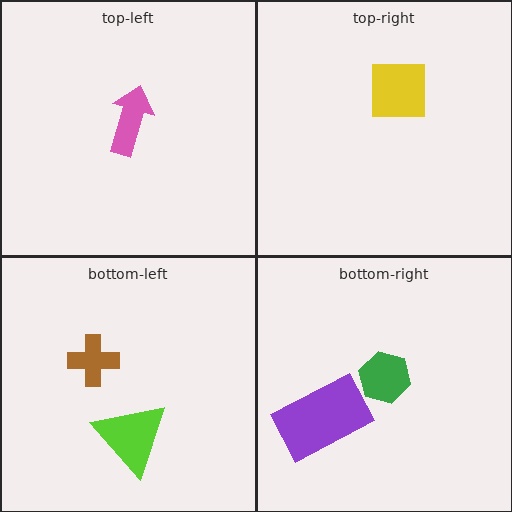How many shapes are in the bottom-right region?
2.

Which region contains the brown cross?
The bottom-left region.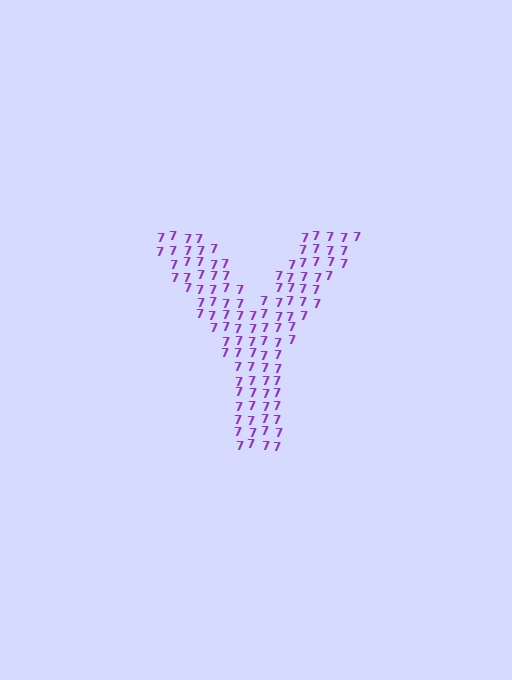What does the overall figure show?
The overall figure shows the letter Y.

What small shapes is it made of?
It is made of small digit 7's.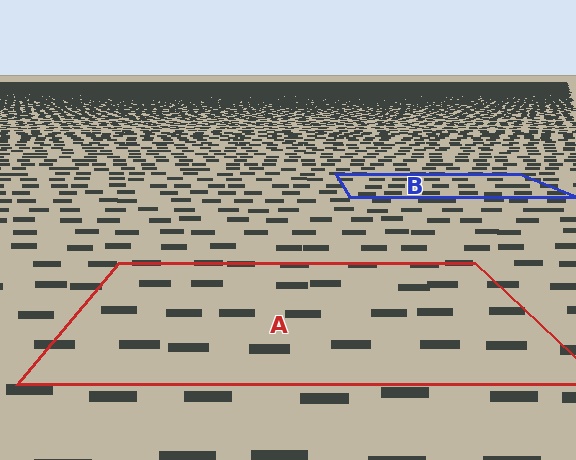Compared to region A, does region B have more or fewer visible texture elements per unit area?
Region B has more texture elements per unit area — they are packed more densely because it is farther away.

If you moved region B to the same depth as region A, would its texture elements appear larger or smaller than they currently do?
They would appear larger. At a closer depth, the same texture elements are projected at a bigger on-screen size.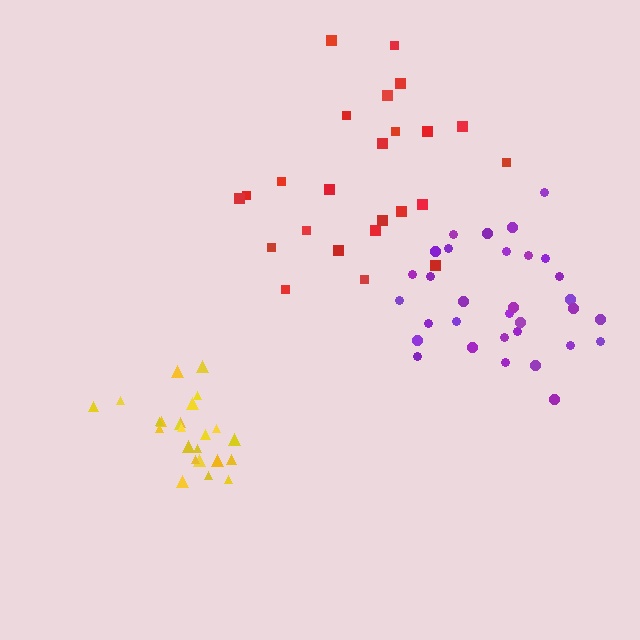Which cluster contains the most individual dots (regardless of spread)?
Purple (32).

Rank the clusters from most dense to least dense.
yellow, purple, red.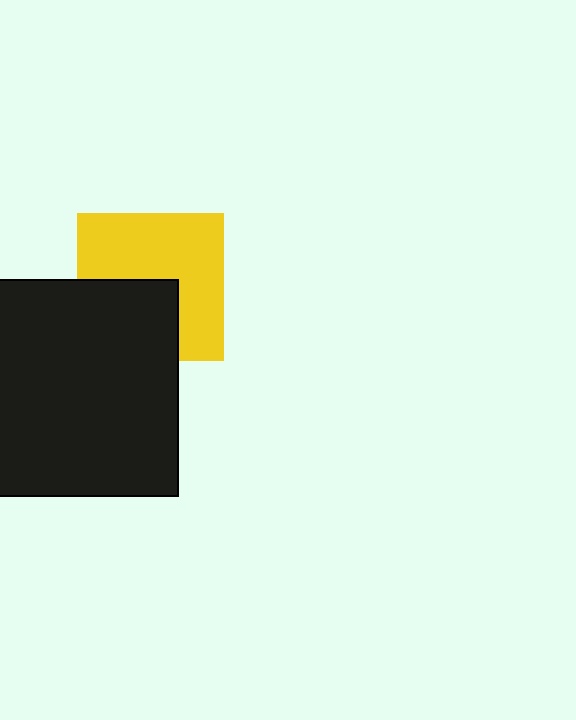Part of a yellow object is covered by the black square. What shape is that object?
It is a square.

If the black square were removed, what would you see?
You would see the complete yellow square.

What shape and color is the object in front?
The object in front is a black square.